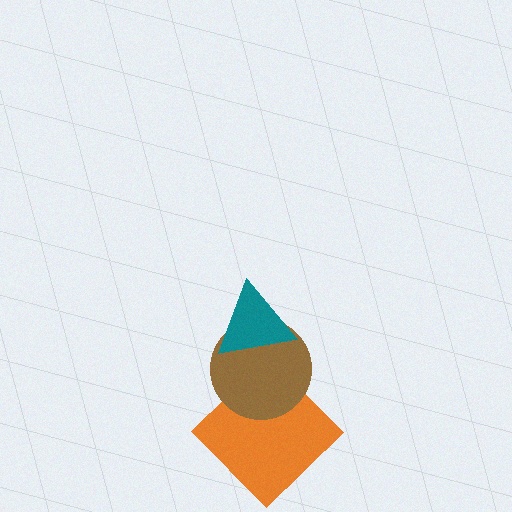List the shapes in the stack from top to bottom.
From top to bottom: the teal triangle, the brown circle, the orange diamond.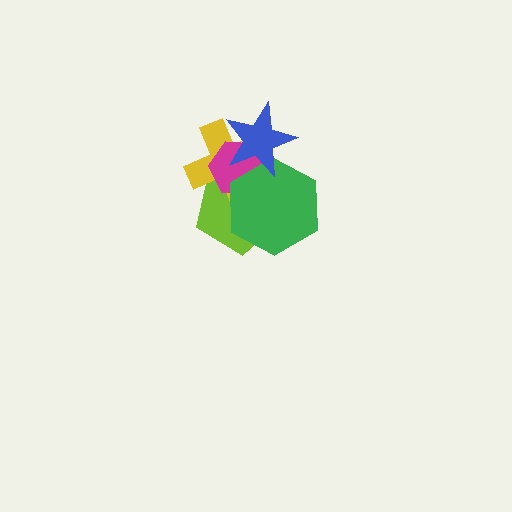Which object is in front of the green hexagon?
The blue star is in front of the green hexagon.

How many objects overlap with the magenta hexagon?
4 objects overlap with the magenta hexagon.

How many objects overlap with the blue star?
4 objects overlap with the blue star.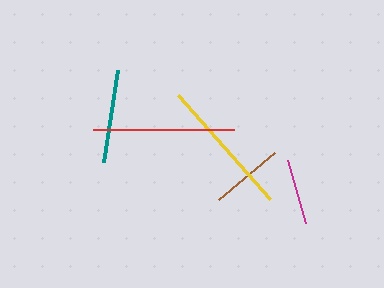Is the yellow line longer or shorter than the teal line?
The yellow line is longer than the teal line.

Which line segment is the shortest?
The magenta line is the shortest at approximately 66 pixels.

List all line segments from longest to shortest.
From longest to shortest: red, yellow, teal, brown, magenta.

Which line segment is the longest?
The red line is the longest at approximately 141 pixels.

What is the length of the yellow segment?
The yellow segment is approximately 138 pixels long.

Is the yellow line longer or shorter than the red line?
The red line is longer than the yellow line.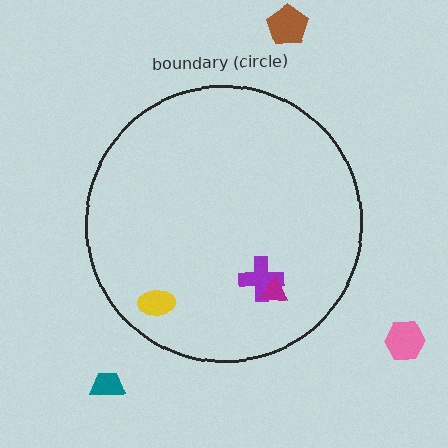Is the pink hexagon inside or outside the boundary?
Outside.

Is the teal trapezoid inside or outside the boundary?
Outside.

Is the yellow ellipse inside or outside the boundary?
Inside.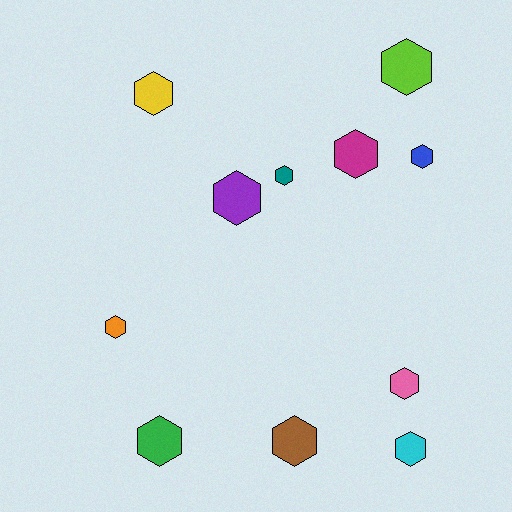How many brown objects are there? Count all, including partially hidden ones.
There is 1 brown object.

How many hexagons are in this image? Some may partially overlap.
There are 11 hexagons.